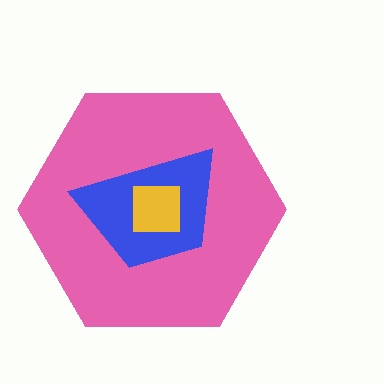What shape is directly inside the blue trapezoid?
The yellow square.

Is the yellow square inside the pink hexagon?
Yes.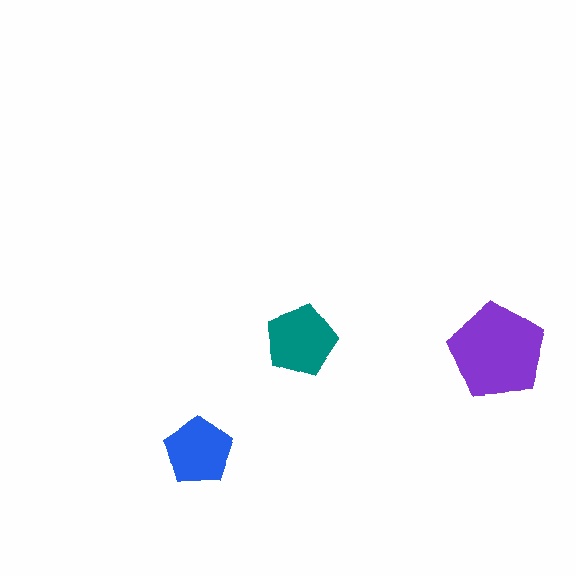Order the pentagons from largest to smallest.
the purple one, the teal one, the blue one.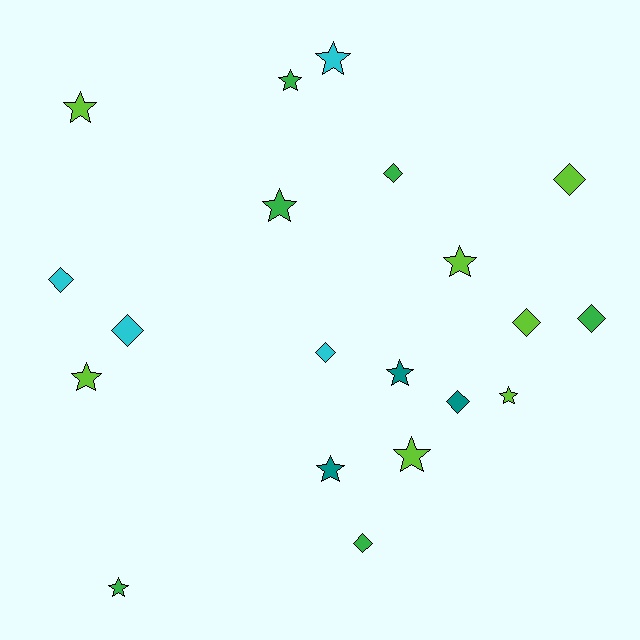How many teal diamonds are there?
There is 1 teal diamond.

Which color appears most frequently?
Lime, with 7 objects.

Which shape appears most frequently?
Star, with 11 objects.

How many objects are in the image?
There are 20 objects.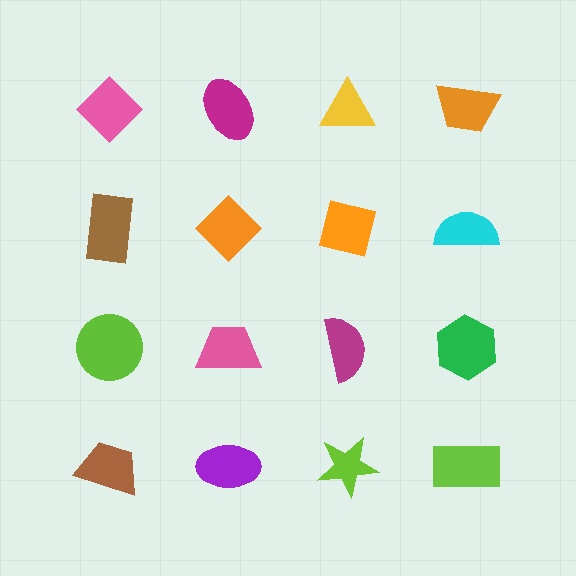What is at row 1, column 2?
A magenta ellipse.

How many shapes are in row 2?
4 shapes.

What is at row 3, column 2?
A pink trapezoid.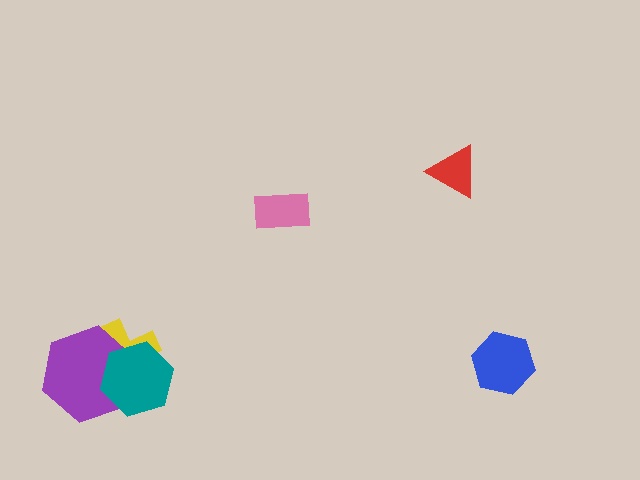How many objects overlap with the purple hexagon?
2 objects overlap with the purple hexagon.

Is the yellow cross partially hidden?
Yes, it is partially covered by another shape.